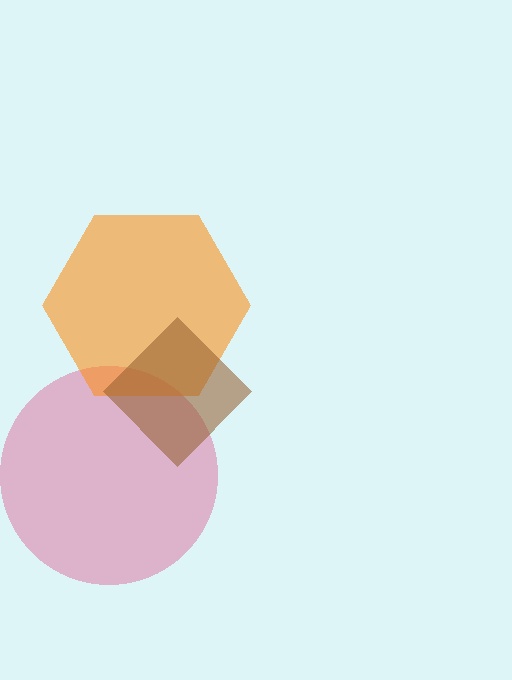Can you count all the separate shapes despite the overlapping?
Yes, there are 3 separate shapes.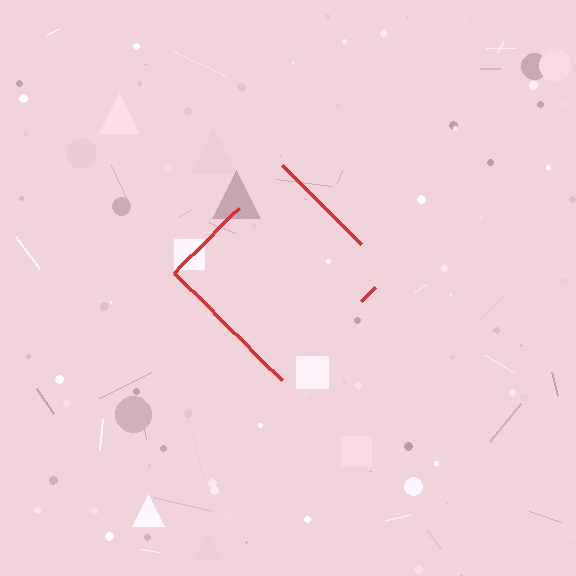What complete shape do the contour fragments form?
The contour fragments form a diamond.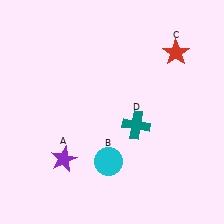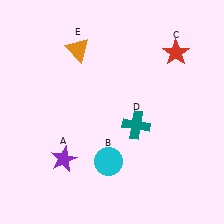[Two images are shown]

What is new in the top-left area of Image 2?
An orange triangle (E) was added in the top-left area of Image 2.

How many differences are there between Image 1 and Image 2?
There is 1 difference between the two images.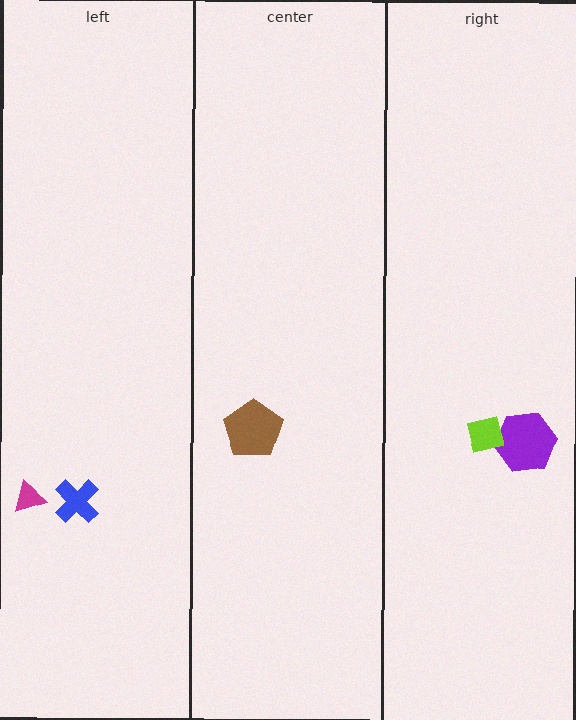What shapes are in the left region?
The blue cross, the magenta triangle.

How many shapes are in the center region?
1.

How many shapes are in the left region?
2.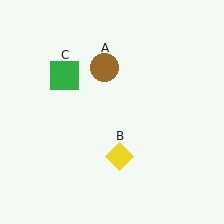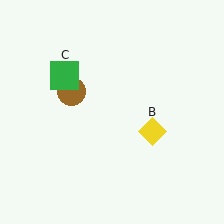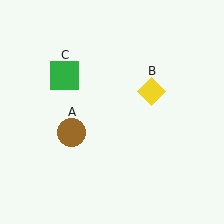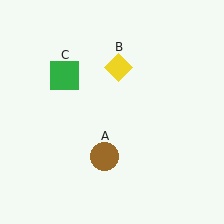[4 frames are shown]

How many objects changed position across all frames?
2 objects changed position: brown circle (object A), yellow diamond (object B).